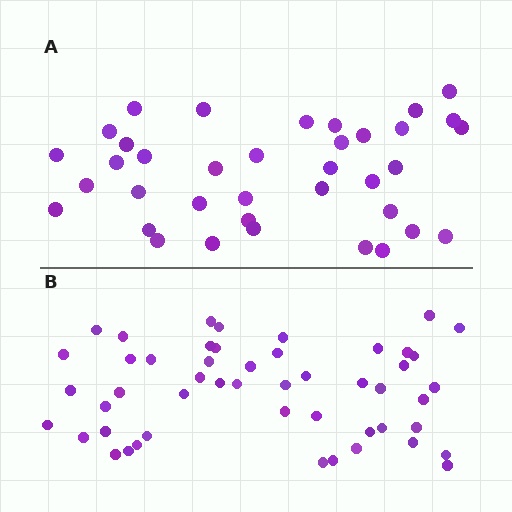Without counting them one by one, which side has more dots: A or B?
Region B (the bottom region) has more dots.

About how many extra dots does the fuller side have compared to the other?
Region B has approximately 15 more dots than region A.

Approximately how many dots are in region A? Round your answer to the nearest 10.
About 40 dots. (The exact count is 37, which rounds to 40.)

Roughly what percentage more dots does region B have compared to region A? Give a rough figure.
About 35% more.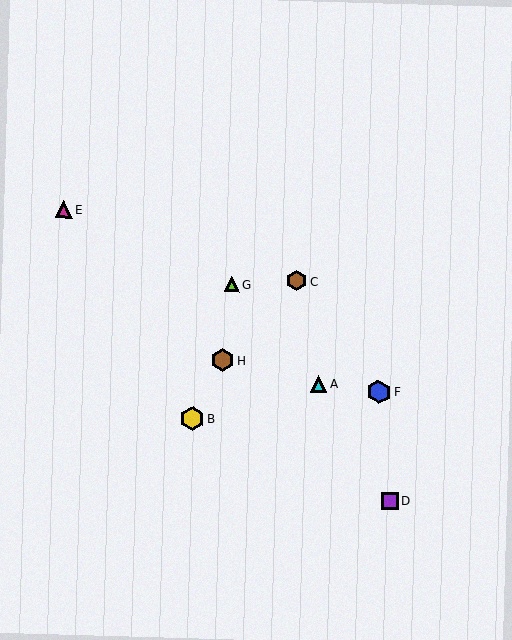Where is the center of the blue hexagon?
The center of the blue hexagon is at (379, 392).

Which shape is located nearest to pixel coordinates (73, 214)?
The magenta triangle (labeled E) at (64, 209) is nearest to that location.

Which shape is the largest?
The yellow hexagon (labeled B) is the largest.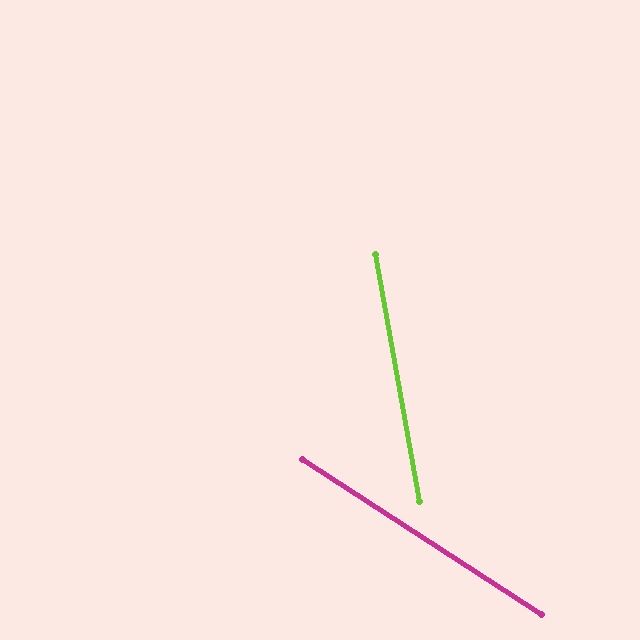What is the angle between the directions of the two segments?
Approximately 47 degrees.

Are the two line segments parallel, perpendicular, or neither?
Neither parallel nor perpendicular — they differ by about 47°.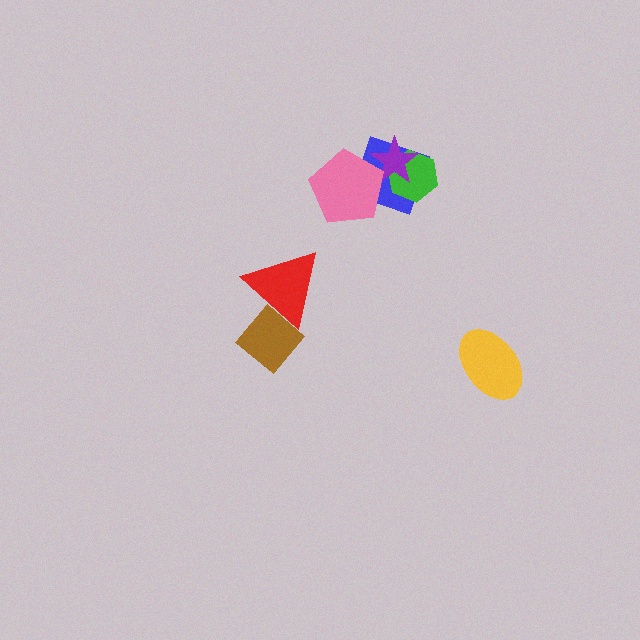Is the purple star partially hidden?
Yes, it is partially covered by another shape.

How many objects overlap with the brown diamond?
1 object overlaps with the brown diamond.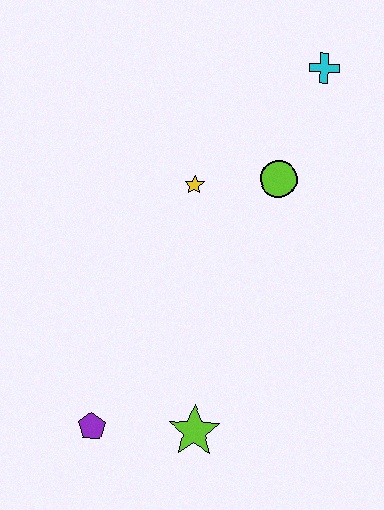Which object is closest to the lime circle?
The yellow star is closest to the lime circle.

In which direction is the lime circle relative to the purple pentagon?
The lime circle is above the purple pentagon.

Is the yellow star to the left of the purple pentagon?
No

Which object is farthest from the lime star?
The cyan cross is farthest from the lime star.